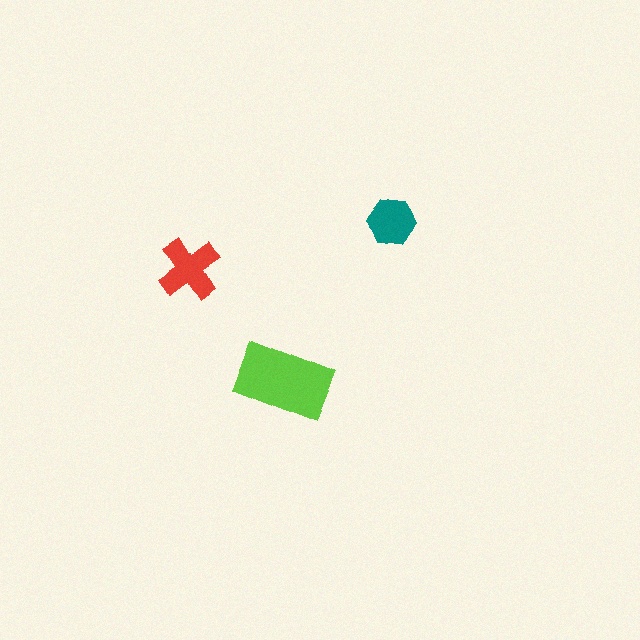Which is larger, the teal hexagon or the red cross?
The red cross.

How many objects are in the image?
There are 3 objects in the image.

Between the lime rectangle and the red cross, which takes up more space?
The lime rectangle.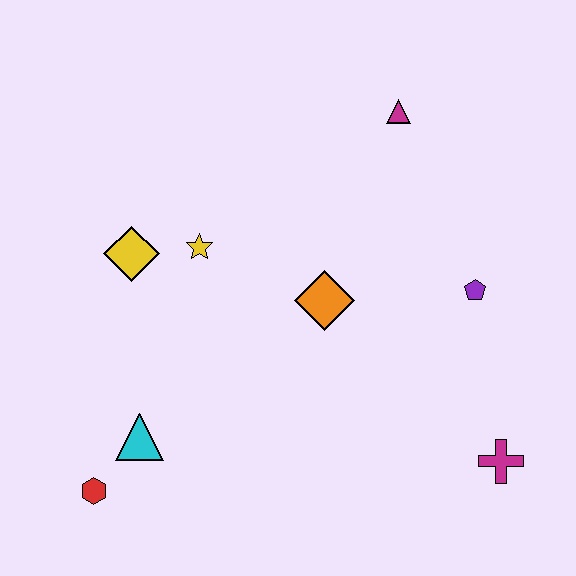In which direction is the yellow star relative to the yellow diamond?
The yellow star is to the right of the yellow diamond.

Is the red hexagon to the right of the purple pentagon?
No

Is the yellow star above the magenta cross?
Yes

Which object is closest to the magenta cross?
The purple pentagon is closest to the magenta cross.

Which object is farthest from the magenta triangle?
The red hexagon is farthest from the magenta triangle.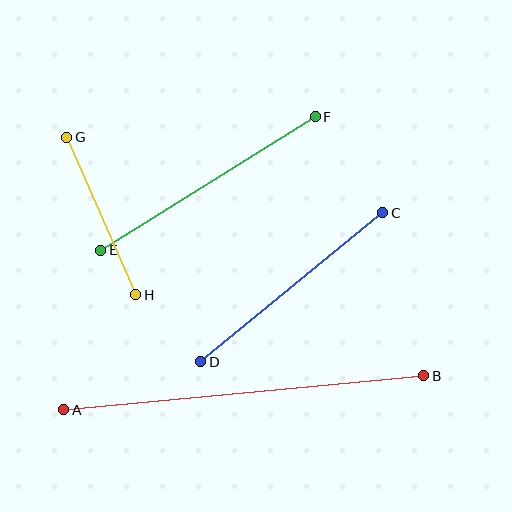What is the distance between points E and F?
The distance is approximately 252 pixels.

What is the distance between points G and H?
The distance is approximately 172 pixels.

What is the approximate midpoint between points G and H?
The midpoint is at approximately (101, 216) pixels.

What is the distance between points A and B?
The distance is approximately 361 pixels.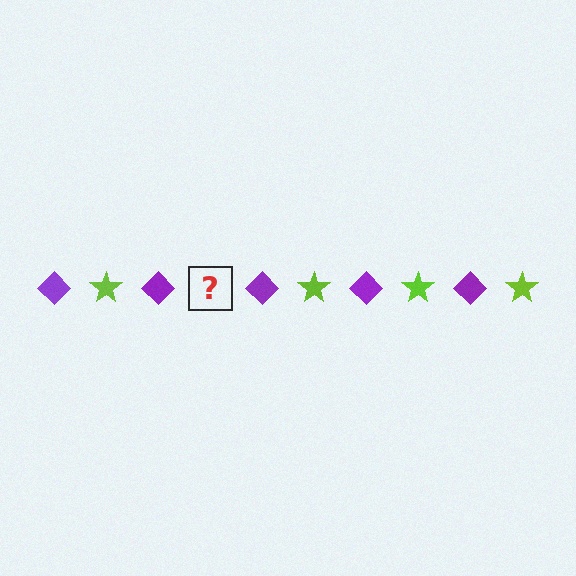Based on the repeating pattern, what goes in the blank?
The blank should be a lime star.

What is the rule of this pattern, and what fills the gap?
The rule is that the pattern alternates between purple diamond and lime star. The gap should be filled with a lime star.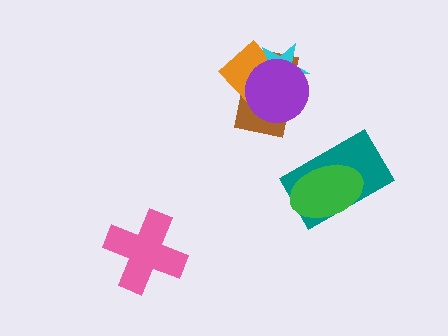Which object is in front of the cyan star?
The purple circle is in front of the cyan star.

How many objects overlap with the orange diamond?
3 objects overlap with the orange diamond.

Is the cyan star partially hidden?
Yes, it is partially covered by another shape.